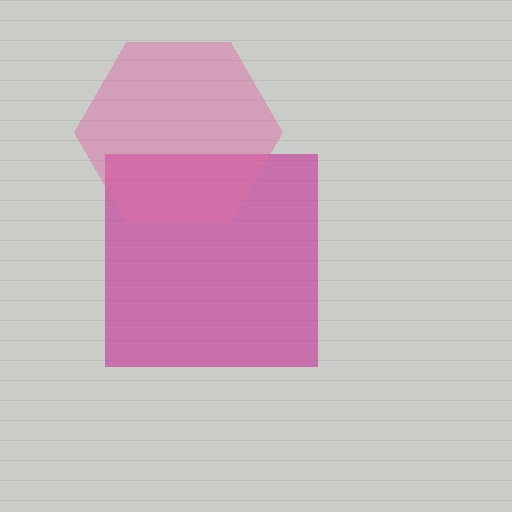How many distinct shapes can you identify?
There are 2 distinct shapes: a magenta square, a pink hexagon.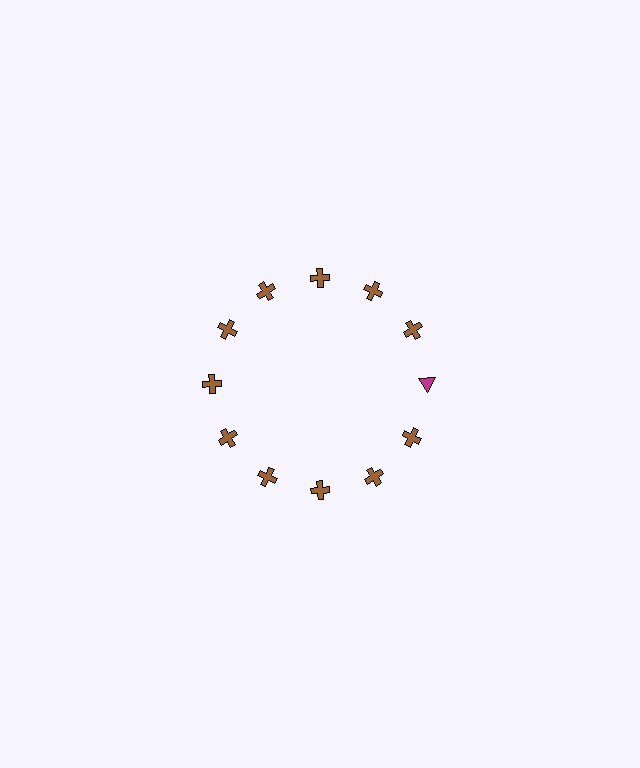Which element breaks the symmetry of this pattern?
The magenta triangle at roughly the 3 o'clock position breaks the symmetry. All other shapes are brown crosses.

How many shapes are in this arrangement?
There are 12 shapes arranged in a ring pattern.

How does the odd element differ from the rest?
It differs in both color (magenta instead of brown) and shape (triangle instead of cross).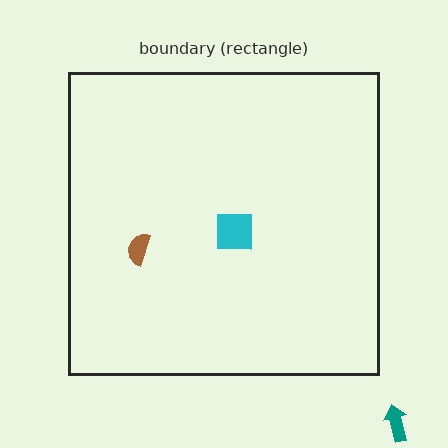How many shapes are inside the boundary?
2 inside, 1 outside.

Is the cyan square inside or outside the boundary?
Inside.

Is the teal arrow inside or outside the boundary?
Outside.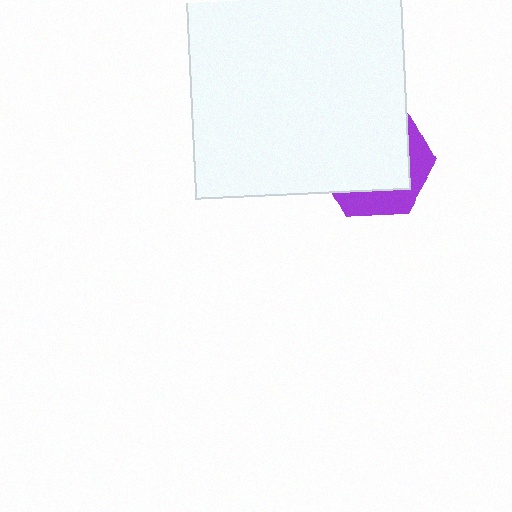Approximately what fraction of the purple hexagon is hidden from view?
Roughly 70% of the purple hexagon is hidden behind the white rectangle.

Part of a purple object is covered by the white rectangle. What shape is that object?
It is a hexagon.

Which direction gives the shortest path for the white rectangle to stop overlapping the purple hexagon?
Moving toward the upper-left gives the shortest separation.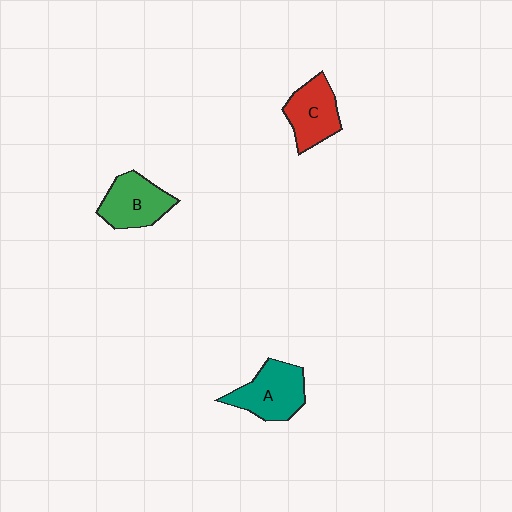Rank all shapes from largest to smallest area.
From largest to smallest: A (teal), B (green), C (red).